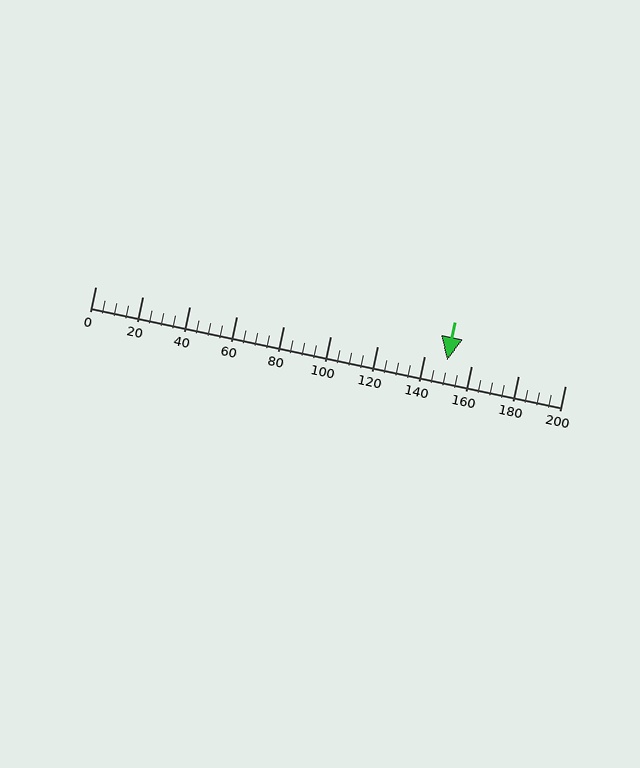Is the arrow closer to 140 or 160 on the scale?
The arrow is closer to 140.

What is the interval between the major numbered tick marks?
The major tick marks are spaced 20 units apart.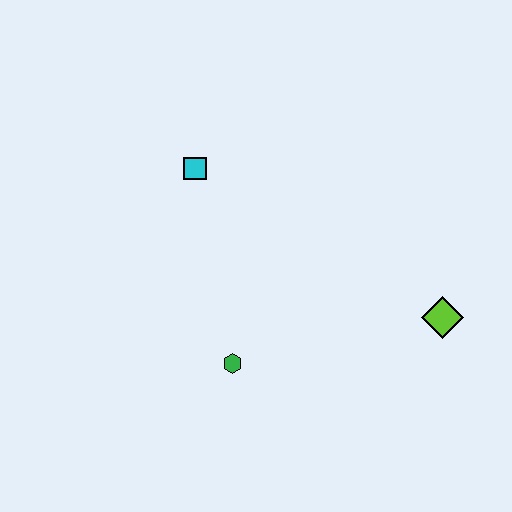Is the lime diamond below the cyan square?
Yes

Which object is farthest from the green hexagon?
The lime diamond is farthest from the green hexagon.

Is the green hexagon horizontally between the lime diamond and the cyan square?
Yes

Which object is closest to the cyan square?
The green hexagon is closest to the cyan square.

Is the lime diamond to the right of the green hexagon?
Yes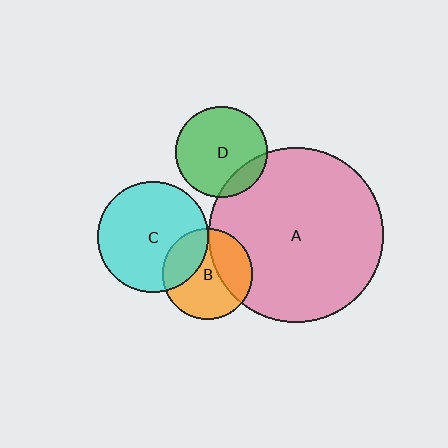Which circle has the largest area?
Circle A (pink).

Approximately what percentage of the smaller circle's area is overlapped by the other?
Approximately 30%.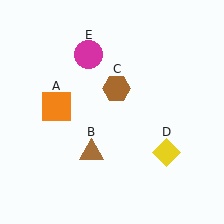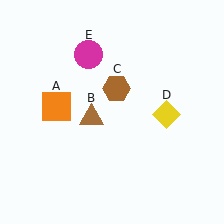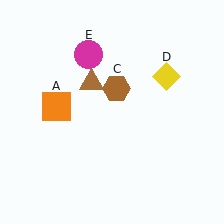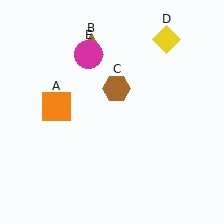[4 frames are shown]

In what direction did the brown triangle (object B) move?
The brown triangle (object B) moved up.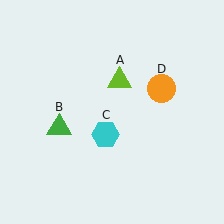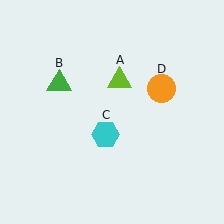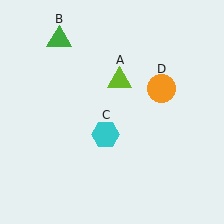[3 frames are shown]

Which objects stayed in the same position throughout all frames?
Lime triangle (object A) and cyan hexagon (object C) and orange circle (object D) remained stationary.